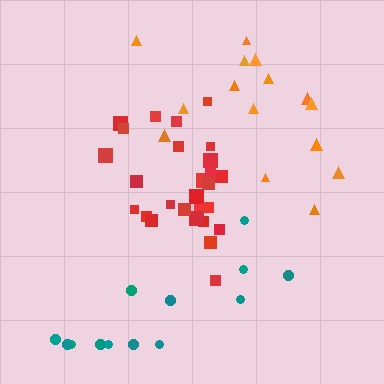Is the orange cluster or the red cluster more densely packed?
Red.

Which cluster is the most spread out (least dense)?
Teal.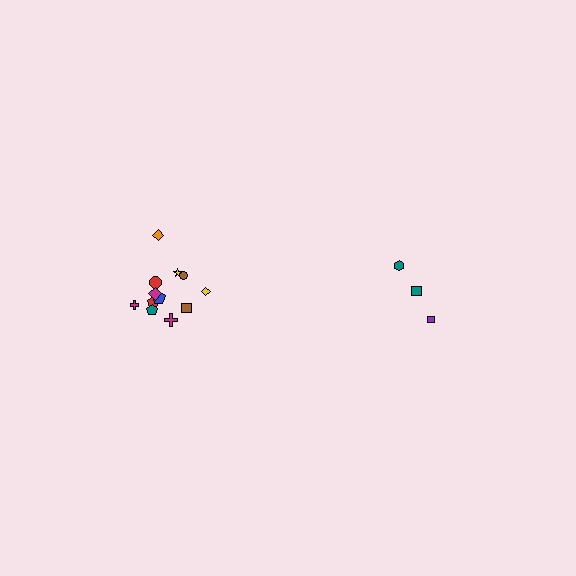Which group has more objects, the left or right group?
The left group.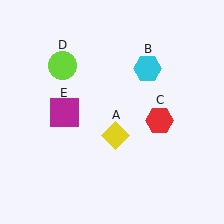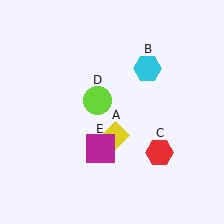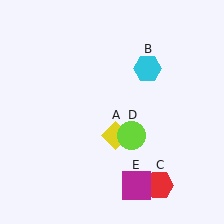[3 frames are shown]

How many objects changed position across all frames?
3 objects changed position: red hexagon (object C), lime circle (object D), magenta square (object E).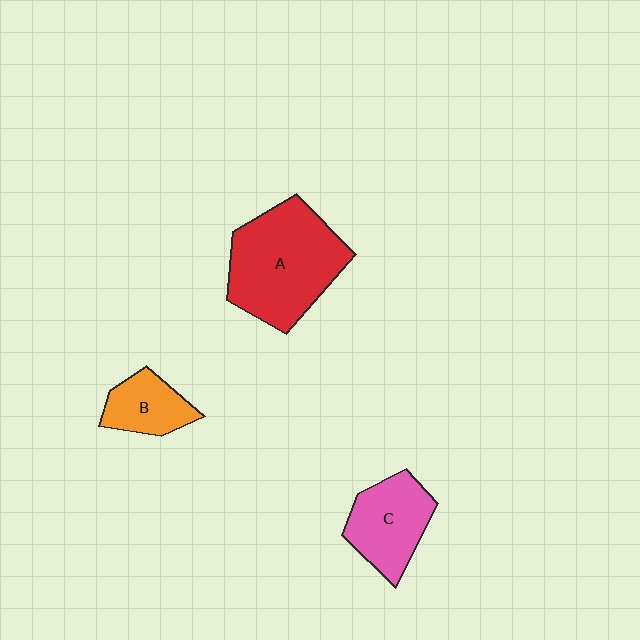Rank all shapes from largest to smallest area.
From largest to smallest: A (red), C (pink), B (orange).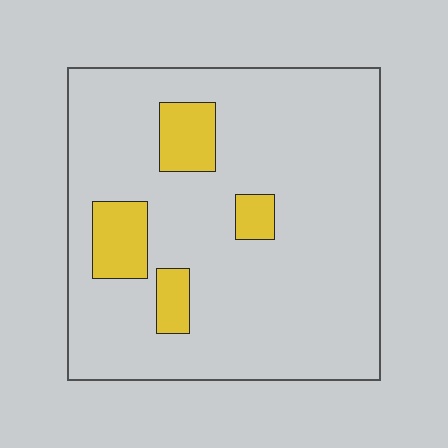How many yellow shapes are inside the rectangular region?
4.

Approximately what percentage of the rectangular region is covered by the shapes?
Approximately 15%.